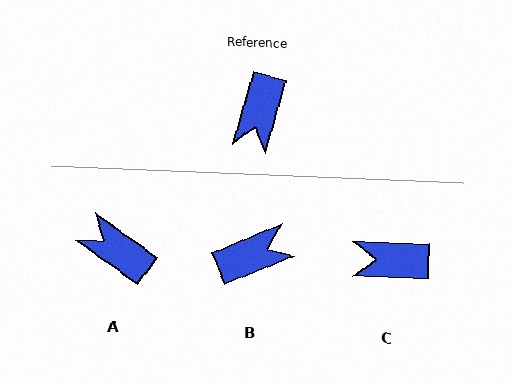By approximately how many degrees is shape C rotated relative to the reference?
Approximately 75 degrees clockwise.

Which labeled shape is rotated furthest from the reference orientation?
B, about 128 degrees away.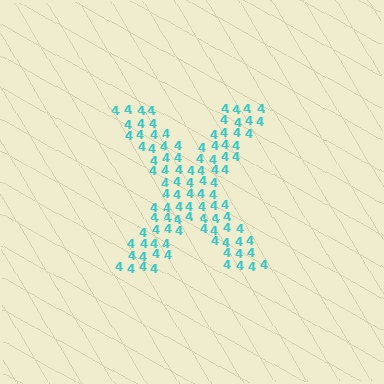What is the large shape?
The large shape is the letter X.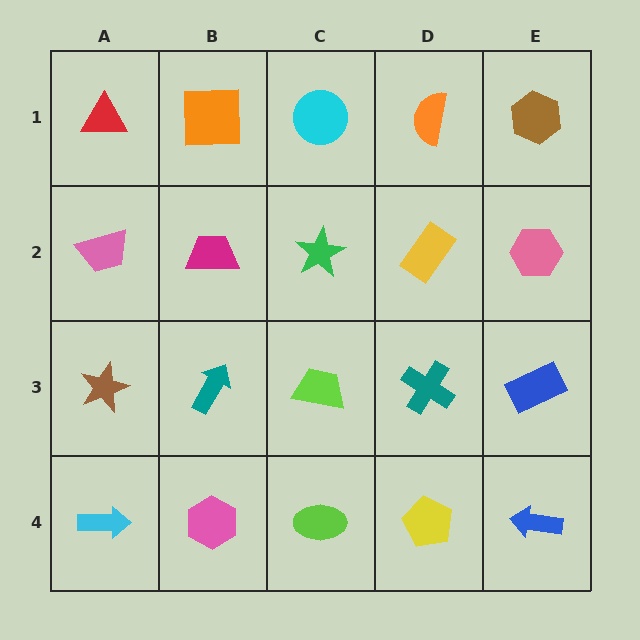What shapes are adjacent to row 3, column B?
A magenta trapezoid (row 2, column B), a pink hexagon (row 4, column B), a brown star (row 3, column A), a lime trapezoid (row 3, column C).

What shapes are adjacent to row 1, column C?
A green star (row 2, column C), an orange square (row 1, column B), an orange semicircle (row 1, column D).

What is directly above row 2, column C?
A cyan circle.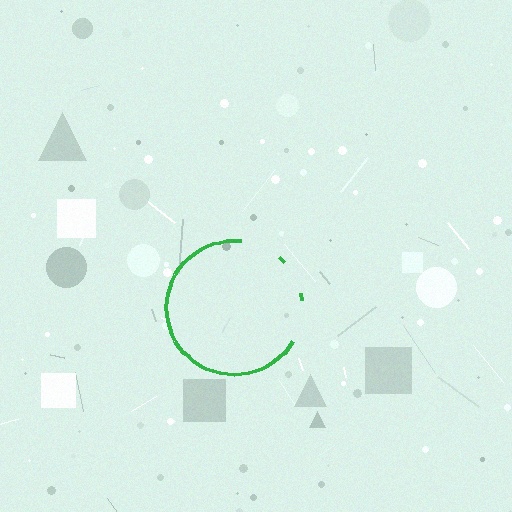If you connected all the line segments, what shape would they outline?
They would outline a circle.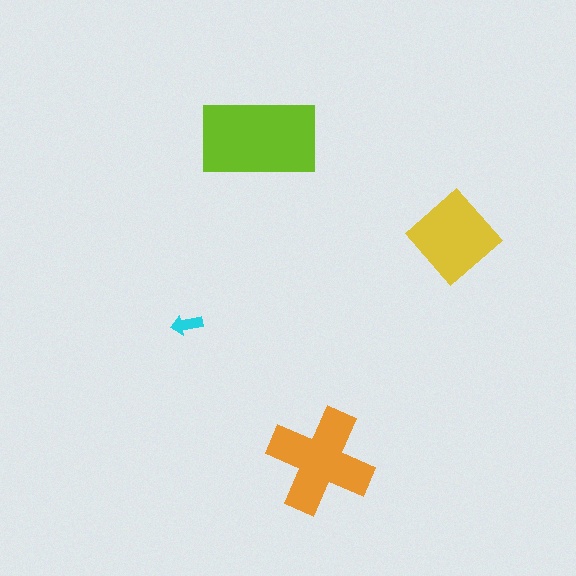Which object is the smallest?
The cyan arrow.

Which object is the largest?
The lime rectangle.